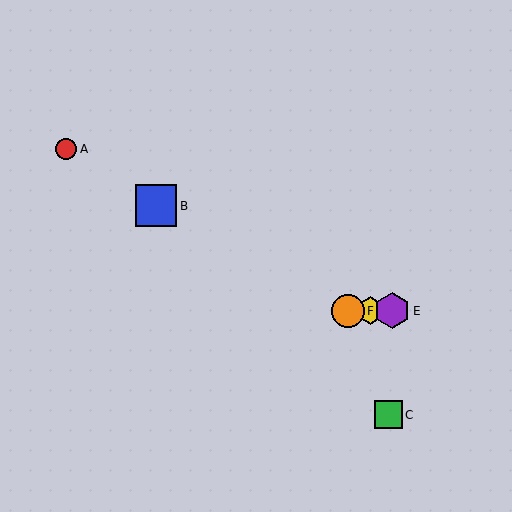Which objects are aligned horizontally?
Objects D, E, F are aligned horizontally.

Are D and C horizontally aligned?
No, D is at y≈311 and C is at y≈415.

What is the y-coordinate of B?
Object B is at y≈206.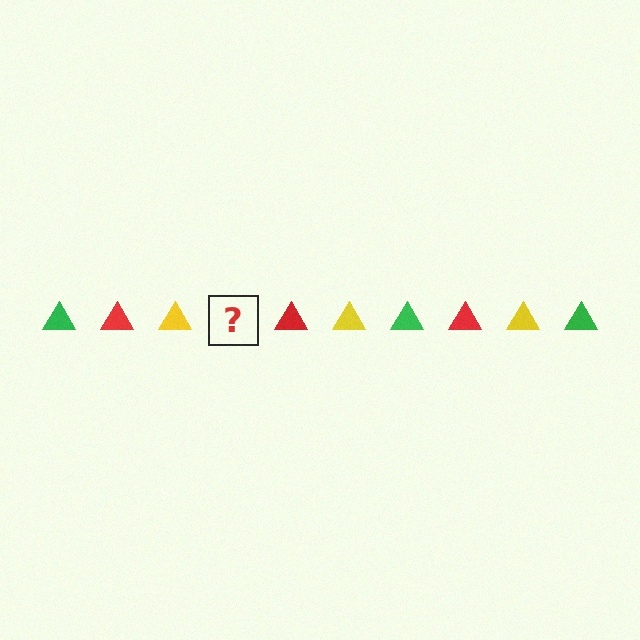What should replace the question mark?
The question mark should be replaced with a green triangle.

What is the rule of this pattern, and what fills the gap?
The rule is that the pattern cycles through green, red, yellow triangles. The gap should be filled with a green triangle.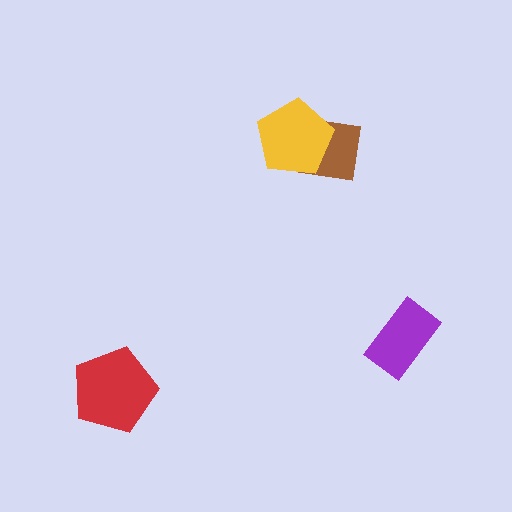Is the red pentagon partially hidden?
No, no other shape covers it.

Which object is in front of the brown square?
The yellow pentagon is in front of the brown square.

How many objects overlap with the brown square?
1 object overlaps with the brown square.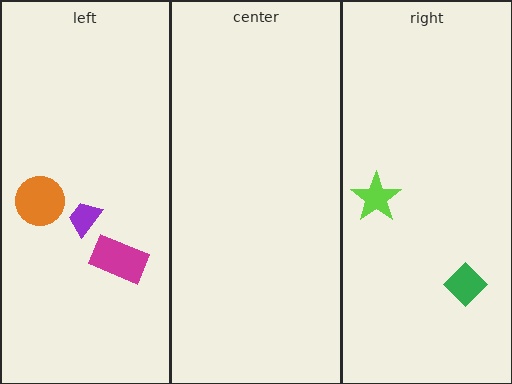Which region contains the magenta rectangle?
The left region.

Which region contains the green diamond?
The right region.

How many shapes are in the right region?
2.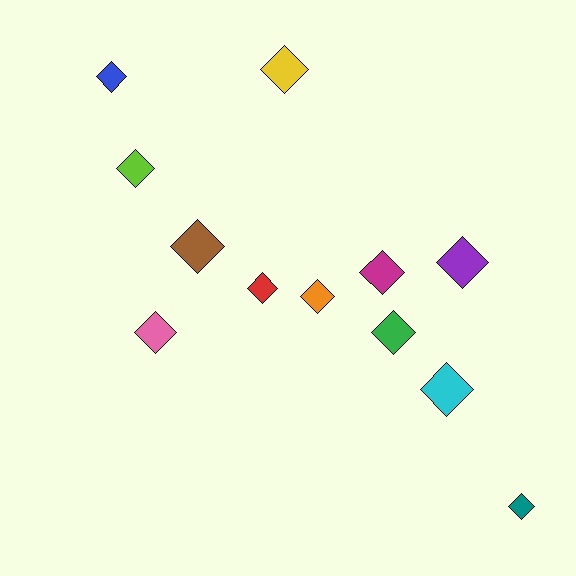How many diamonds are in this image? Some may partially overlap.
There are 12 diamonds.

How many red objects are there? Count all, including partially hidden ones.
There is 1 red object.